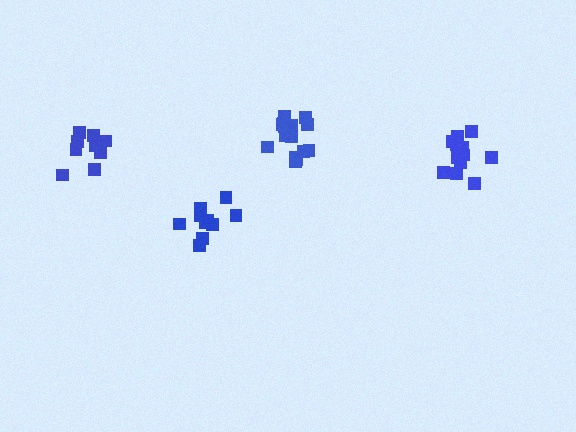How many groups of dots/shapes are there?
There are 4 groups.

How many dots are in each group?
Group 1: 10 dots, Group 2: 10 dots, Group 3: 14 dots, Group 4: 15 dots (49 total).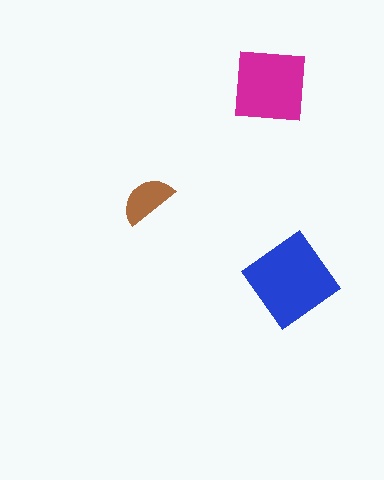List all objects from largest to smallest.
The blue diamond, the magenta square, the brown semicircle.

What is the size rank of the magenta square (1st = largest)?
2nd.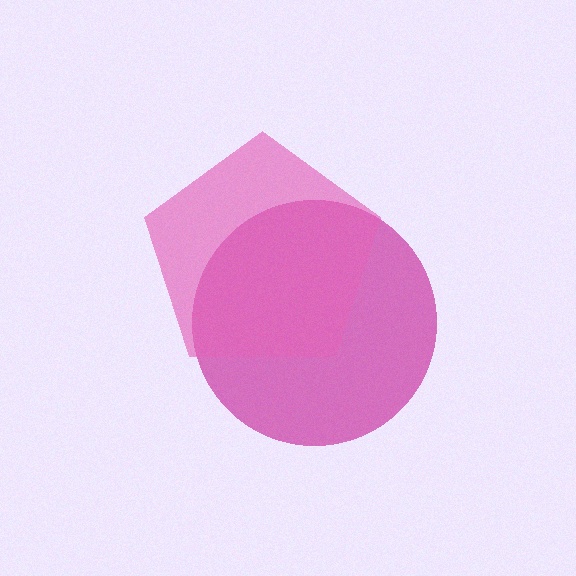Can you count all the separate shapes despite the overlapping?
Yes, there are 2 separate shapes.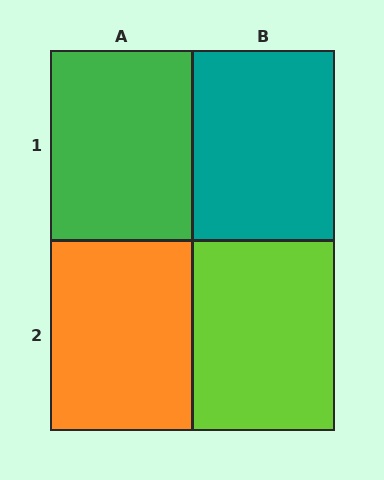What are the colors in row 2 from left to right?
Orange, lime.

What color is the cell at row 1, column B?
Teal.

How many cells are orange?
1 cell is orange.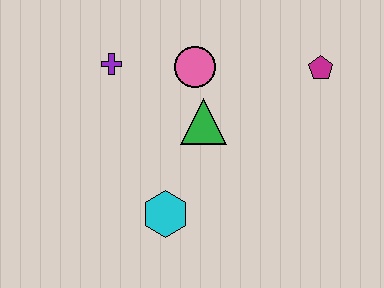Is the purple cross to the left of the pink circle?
Yes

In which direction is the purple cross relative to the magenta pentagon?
The purple cross is to the left of the magenta pentagon.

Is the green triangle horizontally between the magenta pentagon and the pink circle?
Yes